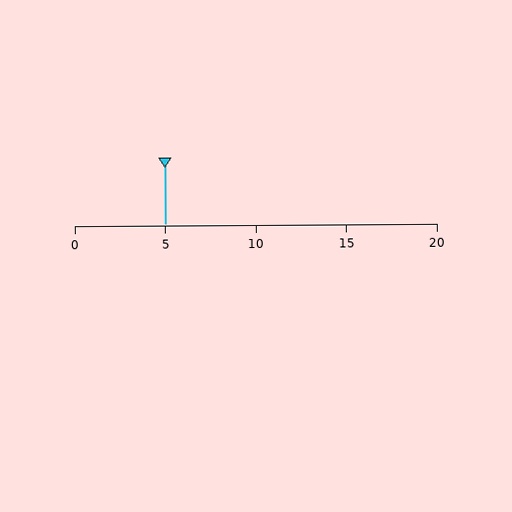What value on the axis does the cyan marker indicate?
The marker indicates approximately 5.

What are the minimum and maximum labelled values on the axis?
The axis runs from 0 to 20.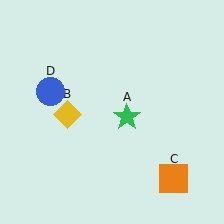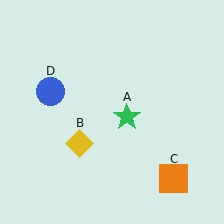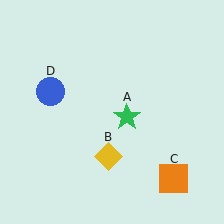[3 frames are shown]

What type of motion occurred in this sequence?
The yellow diamond (object B) rotated counterclockwise around the center of the scene.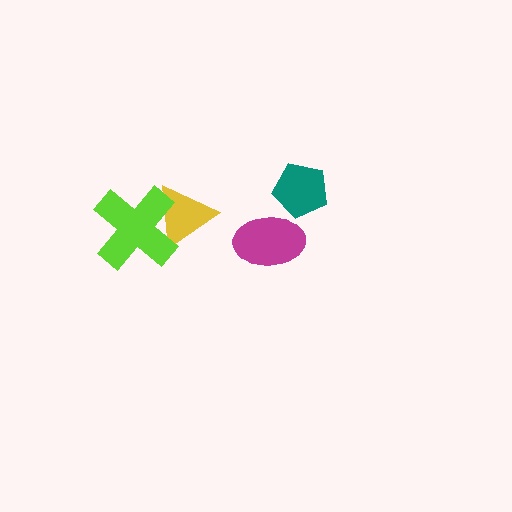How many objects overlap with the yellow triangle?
1 object overlaps with the yellow triangle.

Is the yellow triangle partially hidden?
Yes, it is partially covered by another shape.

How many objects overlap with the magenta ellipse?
0 objects overlap with the magenta ellipse.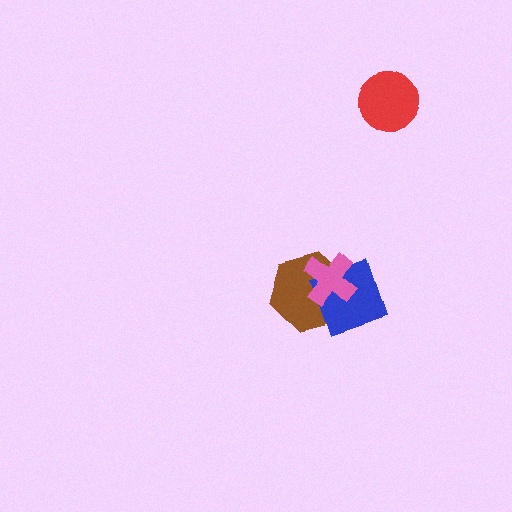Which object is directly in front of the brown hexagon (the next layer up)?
The blue diamond is directly in front of the brown hexagon.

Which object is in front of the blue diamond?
The pink cross is in front of the blue diamond.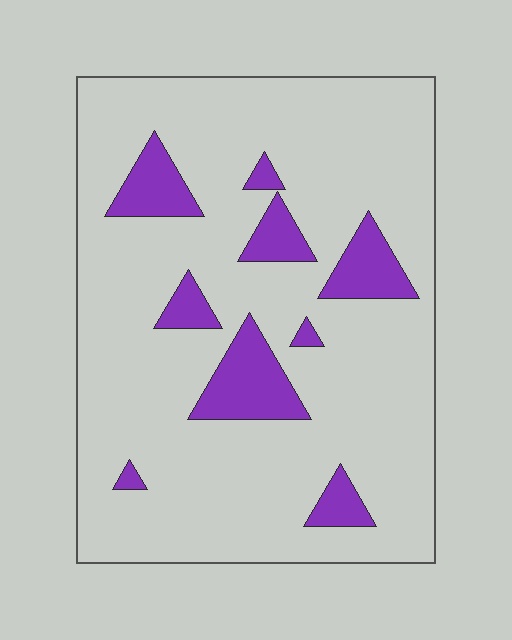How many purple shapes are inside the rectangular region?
9.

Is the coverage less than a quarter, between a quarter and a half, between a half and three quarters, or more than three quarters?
Less than a quarter.